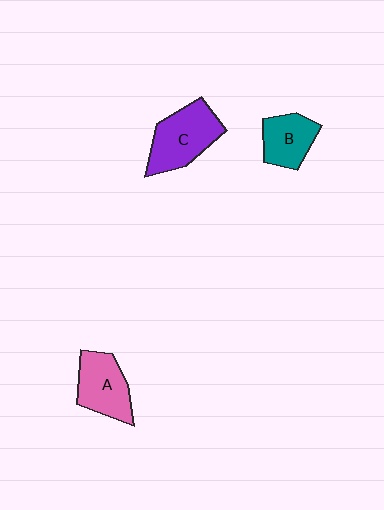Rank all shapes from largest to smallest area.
From largest to smallest: C (purple), A (pink), B (teal).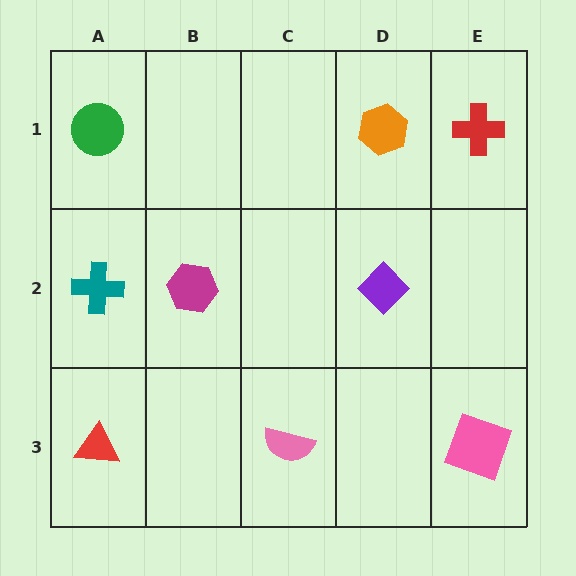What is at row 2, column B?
A magenta hexagon.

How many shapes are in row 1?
3 shapes.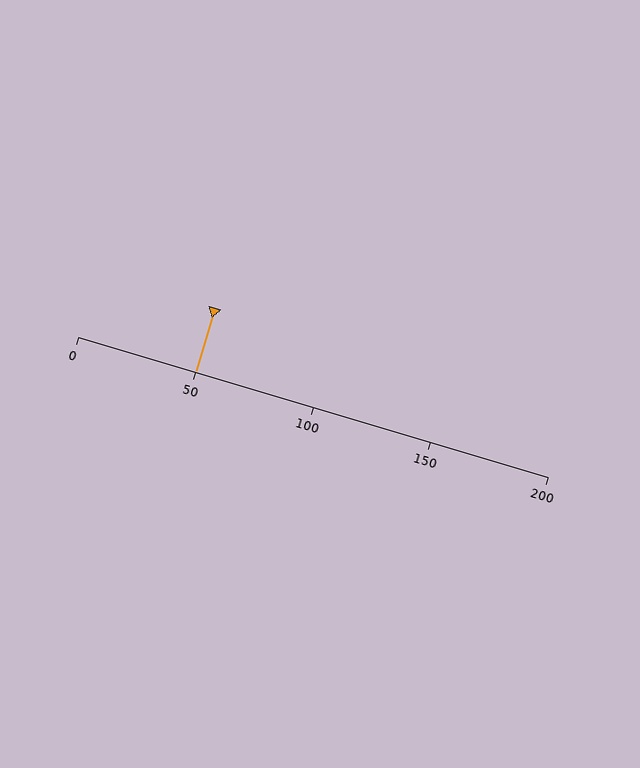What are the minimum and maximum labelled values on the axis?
The axis runs from 0 to 200.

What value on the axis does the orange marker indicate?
The marker indicates approximately 50.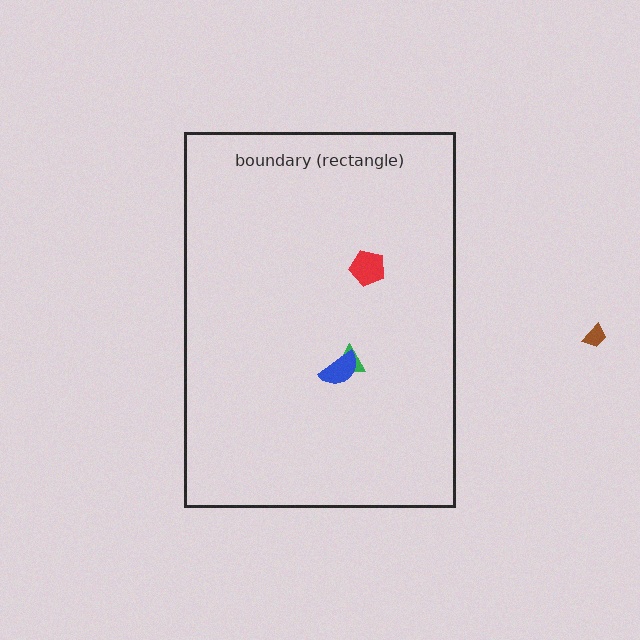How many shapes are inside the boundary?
3 inside, 1 outside.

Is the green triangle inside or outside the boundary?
Inside.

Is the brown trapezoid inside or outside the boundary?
Outside.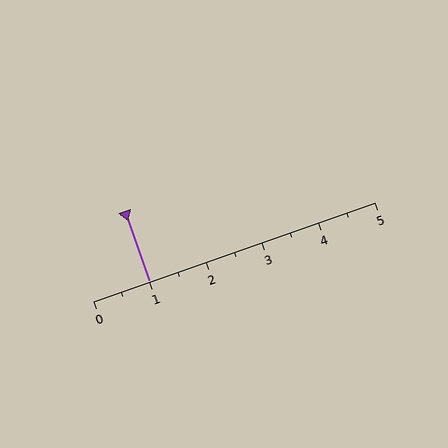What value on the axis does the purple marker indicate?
The marker indicates approximately 1.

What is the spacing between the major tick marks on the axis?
The major ticks are spaced 1 apart.